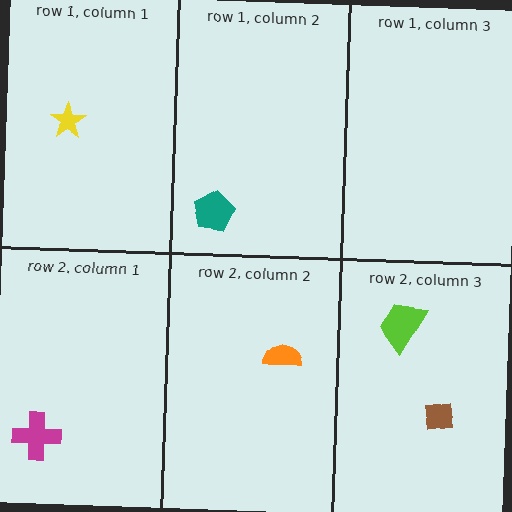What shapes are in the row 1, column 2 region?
The teal pentagon.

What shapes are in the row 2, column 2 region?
The orange semicircle.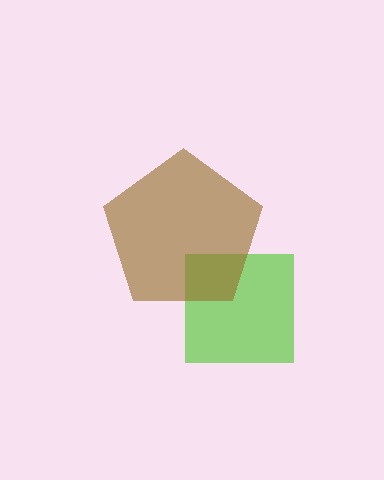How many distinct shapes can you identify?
There are 2 distinct shapes: a lime square, a brown pentagon.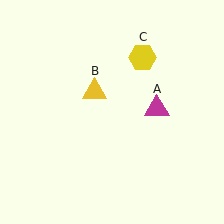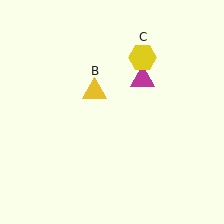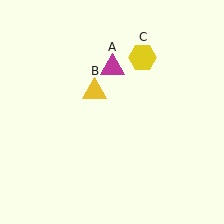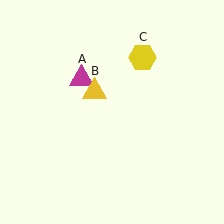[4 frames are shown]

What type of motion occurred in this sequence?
The magenta triangle (object A) rotated counterclockwise around the center of the scene.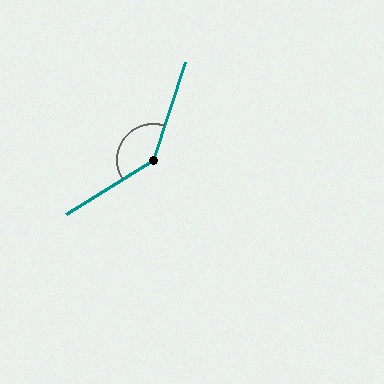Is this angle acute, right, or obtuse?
It is obtuse.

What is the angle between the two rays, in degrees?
Approximately 140 degrees.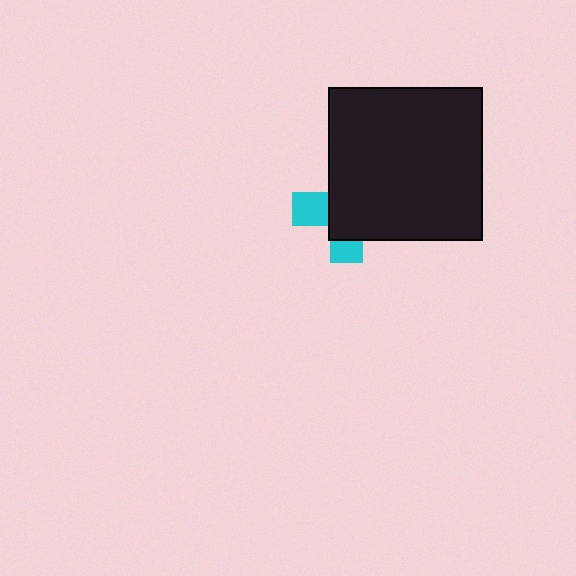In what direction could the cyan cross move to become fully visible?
The cyan cross could move toward the lower-left. That would shift it out from behind the black square entirely.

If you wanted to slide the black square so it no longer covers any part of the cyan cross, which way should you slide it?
Slide it toward the upper-right — that is the most direct way to separate the two shapes.